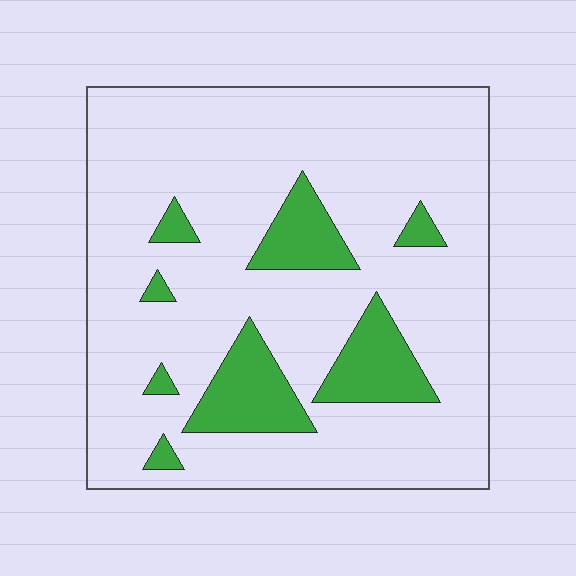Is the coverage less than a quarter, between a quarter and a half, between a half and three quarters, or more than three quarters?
Less than a quarter.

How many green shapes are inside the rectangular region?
8.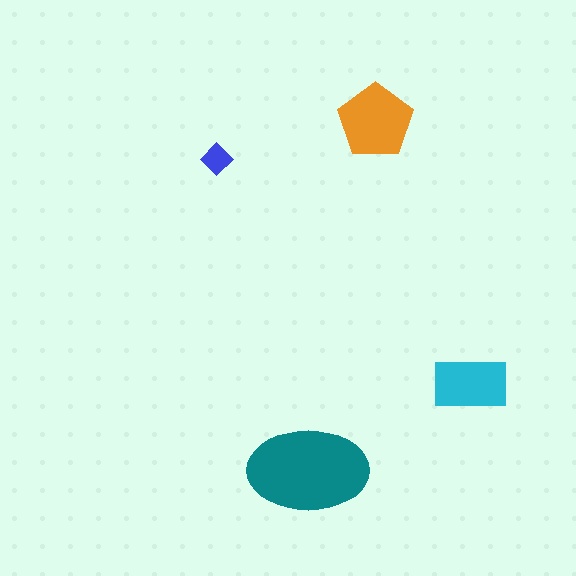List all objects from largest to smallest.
The teal ellipse, the orange pentagon, the cyan rectangle, the blue diamond.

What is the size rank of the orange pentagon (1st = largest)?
2nd.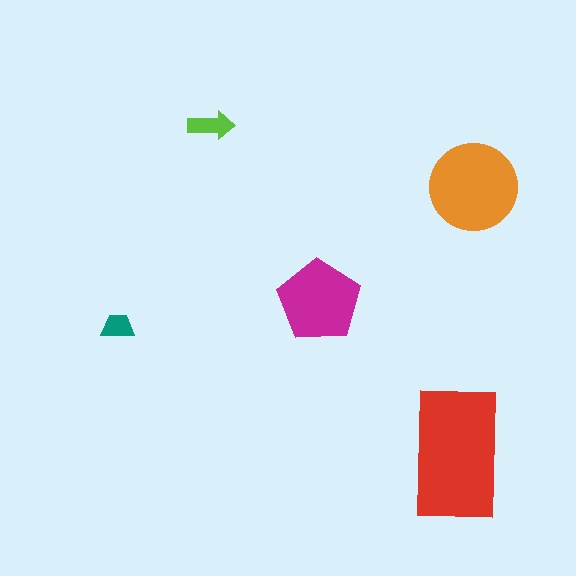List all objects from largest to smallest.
The red rectangle, the orange circle, the magenta pentagon, the lime arrow, the teal trapezoid.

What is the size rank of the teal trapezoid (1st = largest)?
5th.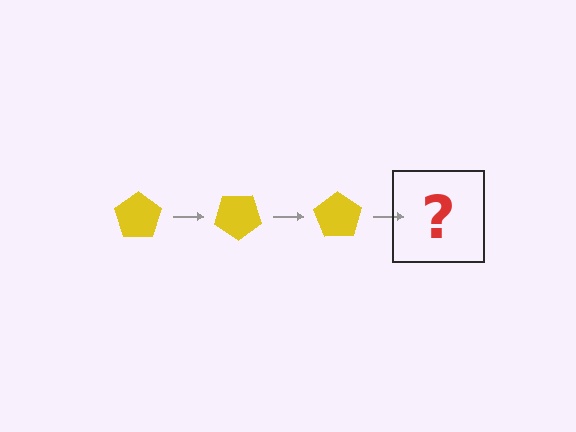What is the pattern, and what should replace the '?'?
The pattern is that the pentagon rotates 35 degrees each step. The '?' should be a yellow pentagon rotated 105 degrees.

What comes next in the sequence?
The next element should be a yellow pentagon rotated 105 degrees.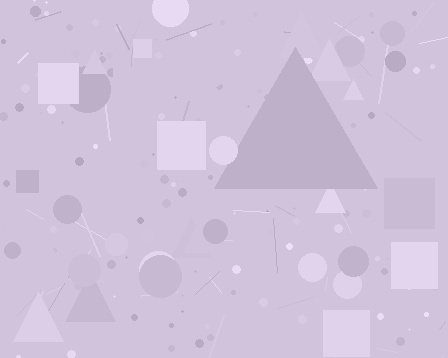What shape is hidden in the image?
A triangle is hidden in the image.